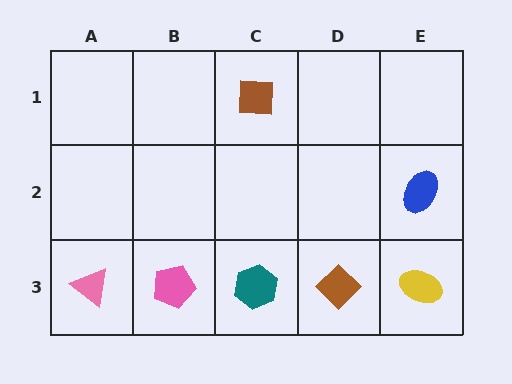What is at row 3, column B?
A pink pentagon.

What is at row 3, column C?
A teal hexagon.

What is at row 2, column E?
A blue ellipse.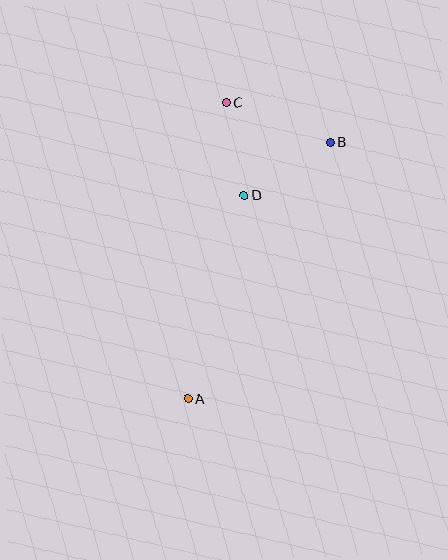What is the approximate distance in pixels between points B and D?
The distance between B and D is approximately 101 pixels.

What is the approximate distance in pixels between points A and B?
The distance between A and B is approximately 294 pixels.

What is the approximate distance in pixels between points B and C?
The distance between B and C is approximately 111 pixels.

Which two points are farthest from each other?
Points A and C are farthest from each other.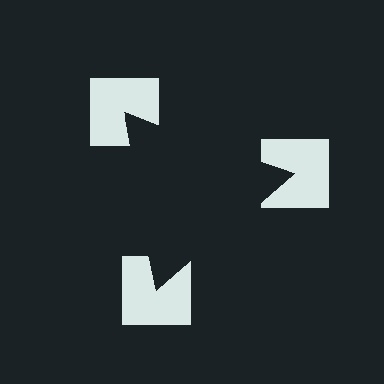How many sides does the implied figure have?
3 sides.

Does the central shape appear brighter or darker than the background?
It typically appears slightly darker than the background, even though no actual brightness change is drawn.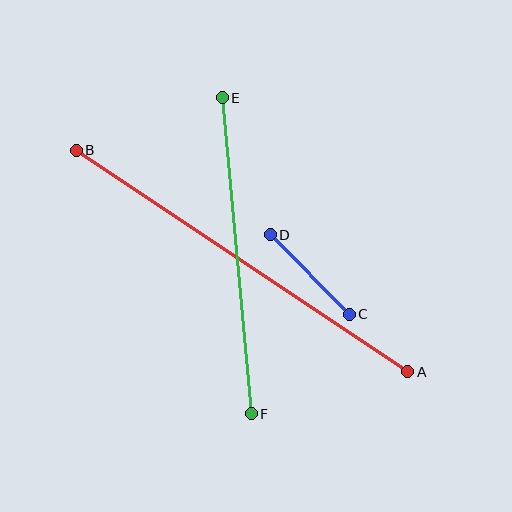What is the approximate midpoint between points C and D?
The midpoint is at approximately (310, 274) pixels.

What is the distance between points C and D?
The distance is approximately 113 pixels.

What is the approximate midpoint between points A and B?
The midpoint is at approximately (242, 261) pixels.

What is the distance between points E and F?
The distance is approximately 317 pixels.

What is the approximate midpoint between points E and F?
The midpoint is at approximately (237, 256) pixels.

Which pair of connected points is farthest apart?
Points A and B are farthest apart.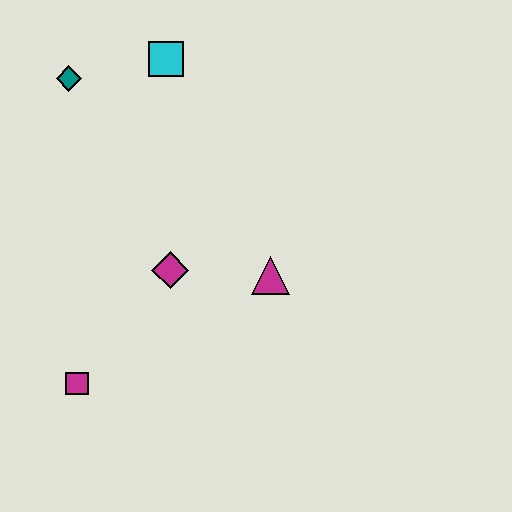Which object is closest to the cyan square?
The teal diamond is closest to the cyan square.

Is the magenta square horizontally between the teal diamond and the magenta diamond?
Yes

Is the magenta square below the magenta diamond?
Yes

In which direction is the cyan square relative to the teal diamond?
The cyan square is to the right of the teal diamond.